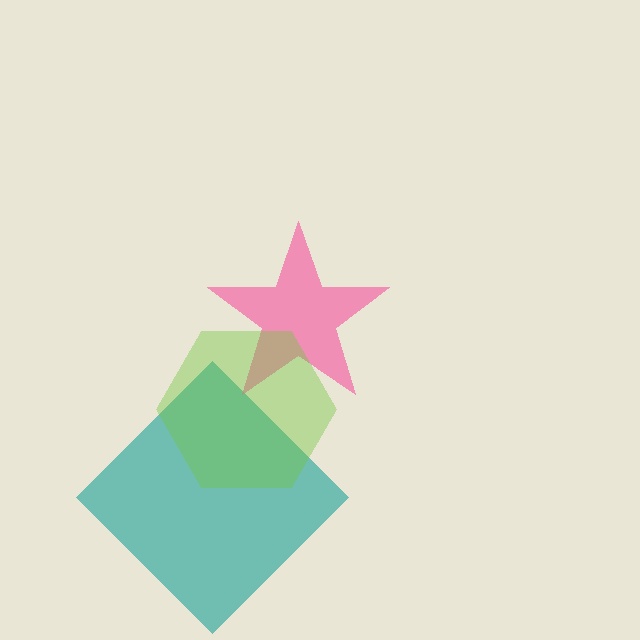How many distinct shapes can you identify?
There are 3 distinct shapes: a teal diamond, a pink star, a lime hexagon.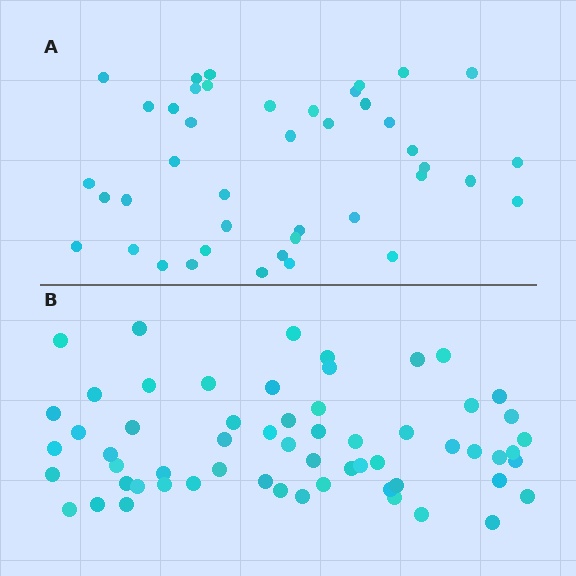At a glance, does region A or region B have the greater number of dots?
Region B (the bottom region) has more dots.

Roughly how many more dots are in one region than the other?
Region B has approximately 20 more dots than region A.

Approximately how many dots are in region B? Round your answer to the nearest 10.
About 60 dots.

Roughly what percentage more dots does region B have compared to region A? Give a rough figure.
About 45% more.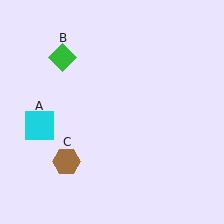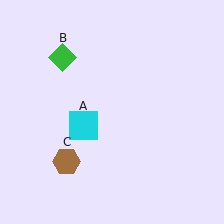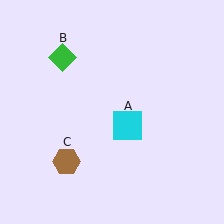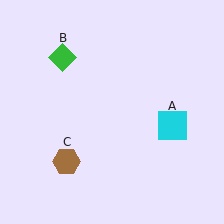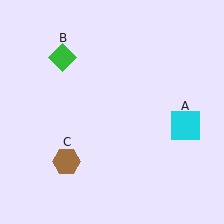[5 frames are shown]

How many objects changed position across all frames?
1 object changed position: cyan square (object A).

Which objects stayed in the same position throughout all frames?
Green diamond (object B) and brown hexagon (object C) remained stationary.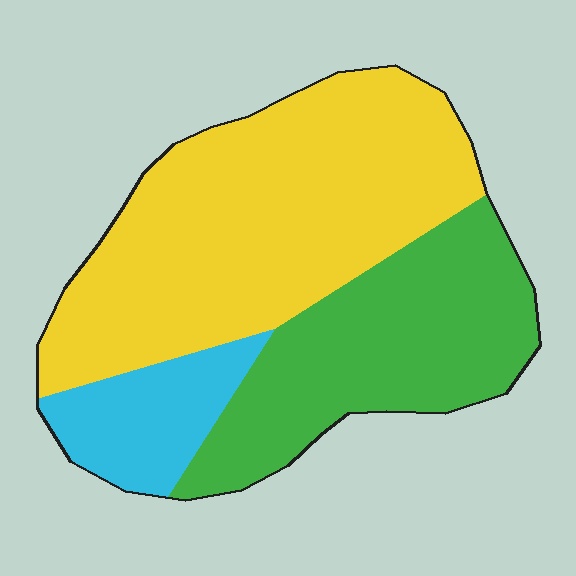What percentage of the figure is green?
Green covers 34% of the figure.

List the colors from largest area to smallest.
From largest to smallest: yellow, green, cyan.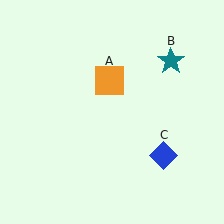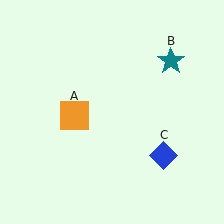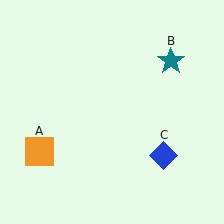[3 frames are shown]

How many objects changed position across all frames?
1 object changed position: orange square (object A).